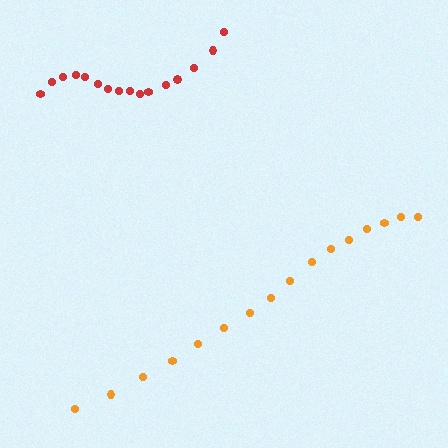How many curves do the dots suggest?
There are 2 distinct paths.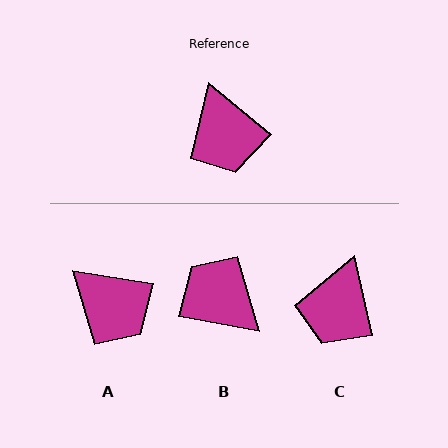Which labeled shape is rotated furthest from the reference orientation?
B, about 151 degrees away.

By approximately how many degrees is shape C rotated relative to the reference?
Approximately 38 degrees clockwise.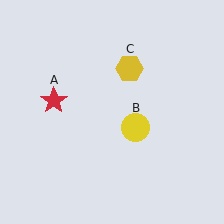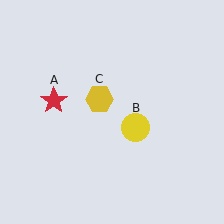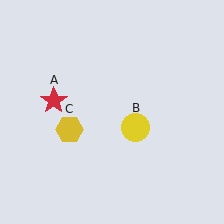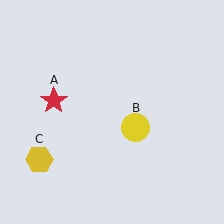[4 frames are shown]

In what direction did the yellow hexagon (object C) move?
The yellow hexagon (object C) moved down and to the left.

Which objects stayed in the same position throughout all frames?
Red star (object A) and yellow circle (object B) remained stationary.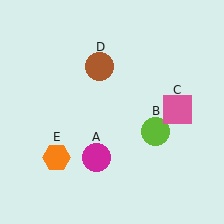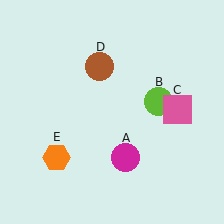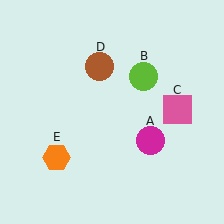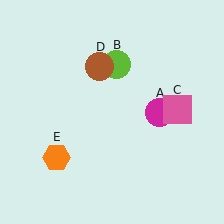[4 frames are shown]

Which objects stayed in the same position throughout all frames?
Pink square (object C) and brown circle (object D) and orange hexagon (object E) remained stationary.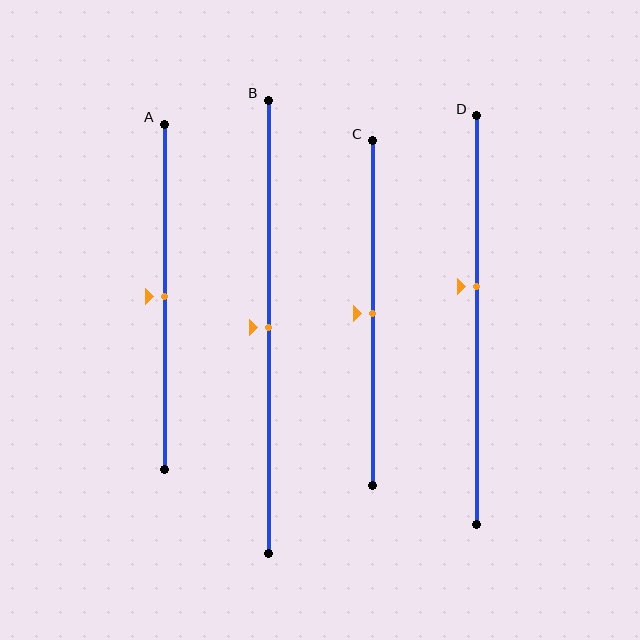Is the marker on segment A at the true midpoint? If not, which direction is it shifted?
Yes, the marker on segment A is at the true midpoint.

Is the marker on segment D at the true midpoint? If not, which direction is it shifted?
No, the marker on segment D is shifted upward by about 8% of the segment length.